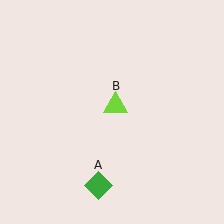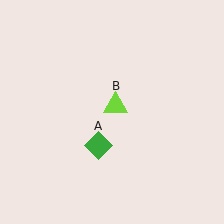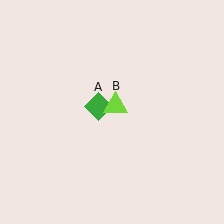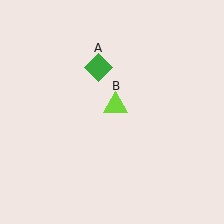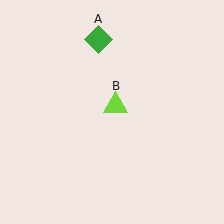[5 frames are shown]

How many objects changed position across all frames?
1 object changed position: green diamond (object A).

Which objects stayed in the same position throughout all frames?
Lime triangle (object B) remained stationary.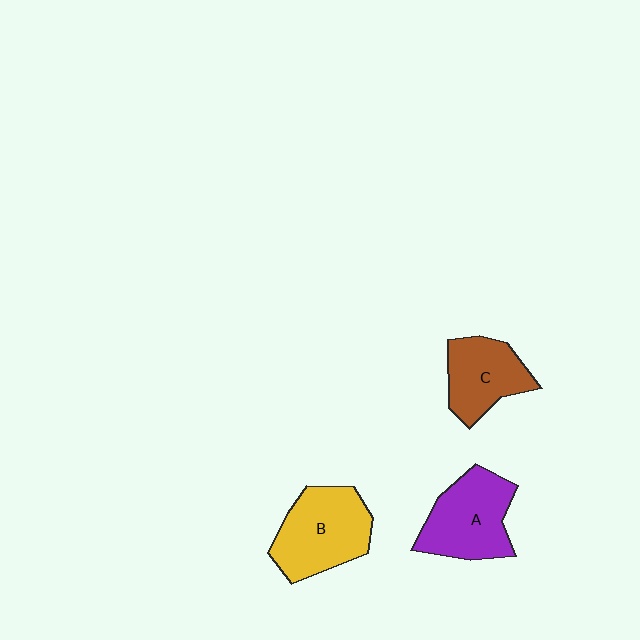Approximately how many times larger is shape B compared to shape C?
Approximately 1.3 times.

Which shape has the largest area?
Shape B (yellow).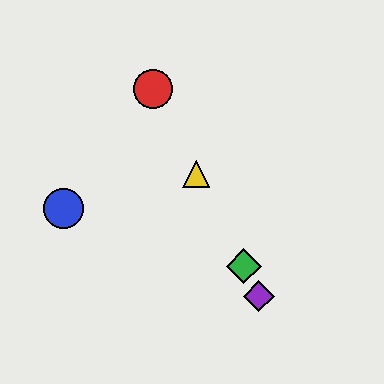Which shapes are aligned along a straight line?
The red circle, the green diamond, the yellow triangle, the purple diamond are aligned along a straight line.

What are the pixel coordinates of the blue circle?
The blue circle is at (64, 208).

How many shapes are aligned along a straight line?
4 shapes (the red circle, the green diamond, the yellow triangle, the purple diamond) are aligned along a straight line.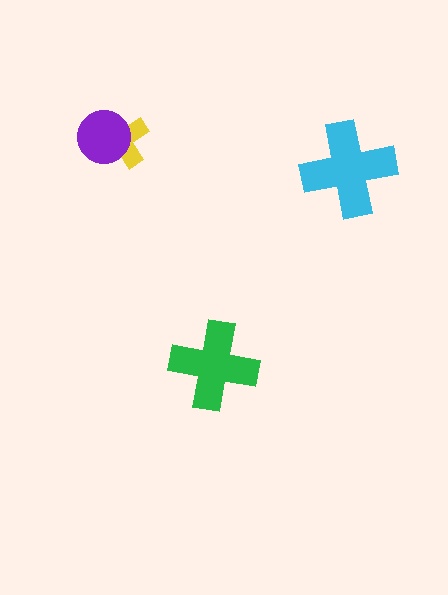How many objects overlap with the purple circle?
1 object overlaps with the purple circle.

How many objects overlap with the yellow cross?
1 object overlaps with the yellow cross.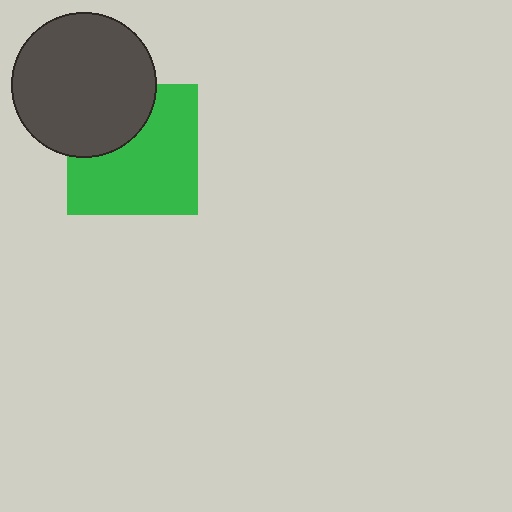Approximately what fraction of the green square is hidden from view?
Roughly 32% of the green square is hidden behind the dark gray circle.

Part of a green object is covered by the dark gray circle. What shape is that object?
It is a square.